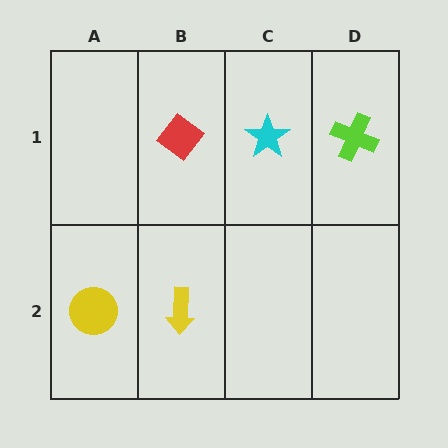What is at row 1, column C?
A cyan star.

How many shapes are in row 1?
3 shapes.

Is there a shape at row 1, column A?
No, that cell is empty.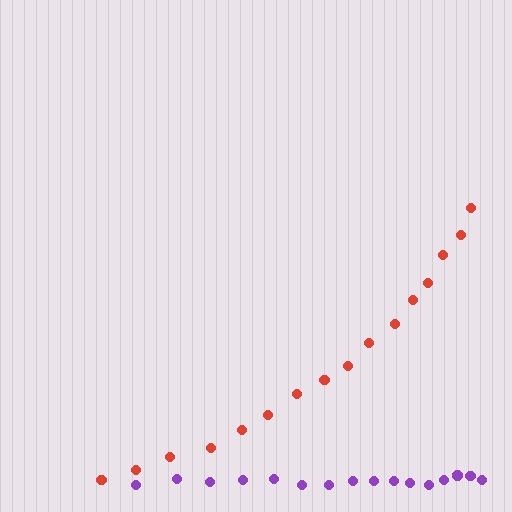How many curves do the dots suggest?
There are 2 distinct paths.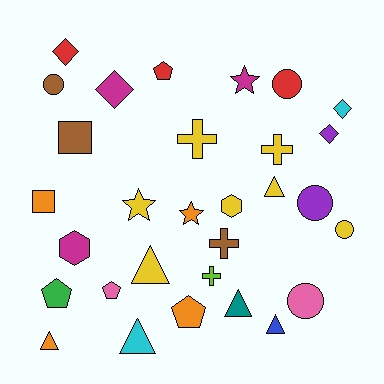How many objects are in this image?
There are 30 objects.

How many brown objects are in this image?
There are 3 brown objects.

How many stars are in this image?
There are 3 stars.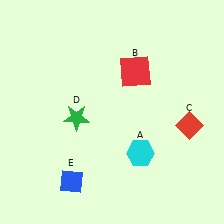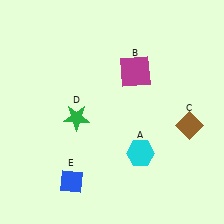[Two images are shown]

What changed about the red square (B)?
In Image 1, B is red. In Image 2, it changed to magenta.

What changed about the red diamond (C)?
In Image 1, C is red. In Image 2, it changed to brown.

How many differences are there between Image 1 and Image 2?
There are 2 differences between the two images.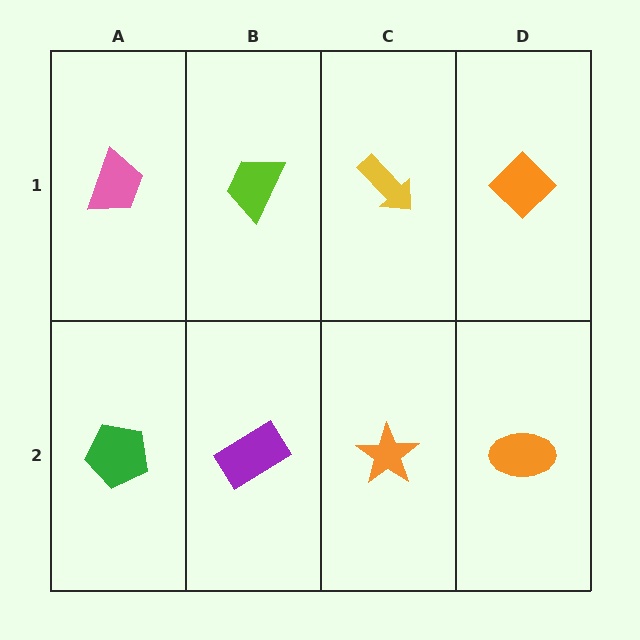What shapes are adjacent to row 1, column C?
An orange star (row 2, column C), a lime trapezoid (row 1, column B), an orange diamond (row 1, column D).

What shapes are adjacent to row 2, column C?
A yellow arrow (row 1, column C), a purple rectangle (row 2, column B), an orange ellipse (row 2, column D).